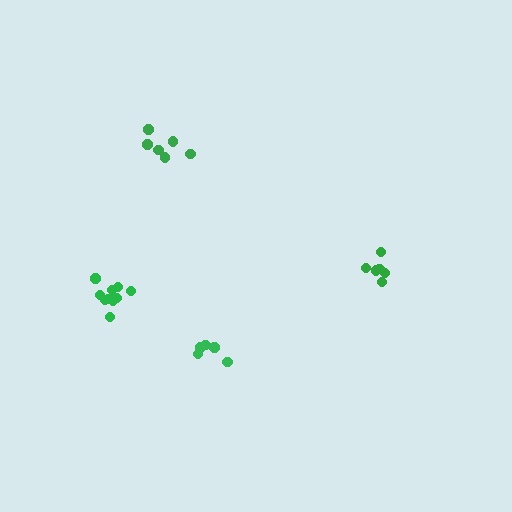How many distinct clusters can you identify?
There are 4 distinct clusters.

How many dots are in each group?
Group 1: 6 dots, Group 2: 11 dots, Group 3: 6 dots, Group 4: 6 dots (29 total).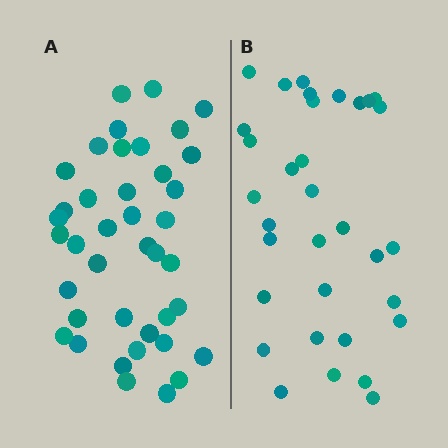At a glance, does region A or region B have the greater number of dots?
Region A (the left region) has more dots.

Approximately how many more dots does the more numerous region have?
Region A has roughly 8 or so more dots than region B.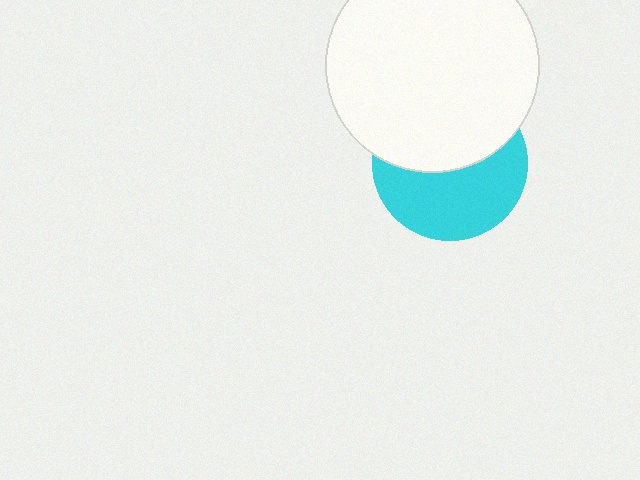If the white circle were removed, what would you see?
You would see the complete cyan circle.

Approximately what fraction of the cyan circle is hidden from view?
Roughly 48% of the cyan circle is hidden behind the white circle.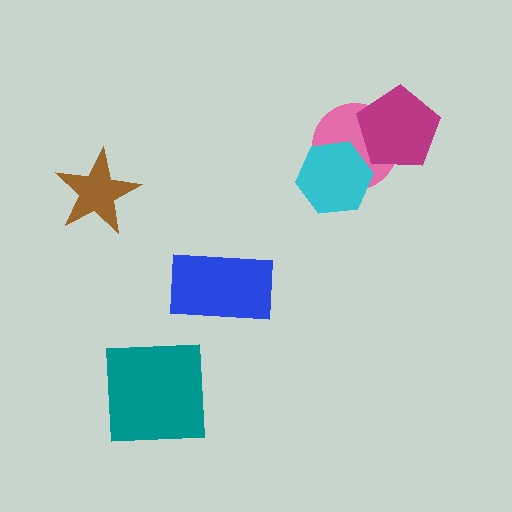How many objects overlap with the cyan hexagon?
1 object overlaps with the cyan hexagon.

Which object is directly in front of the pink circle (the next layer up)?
The cyan hexagon is directly in front of the pink circle.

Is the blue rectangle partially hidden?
No, no other shape covers it.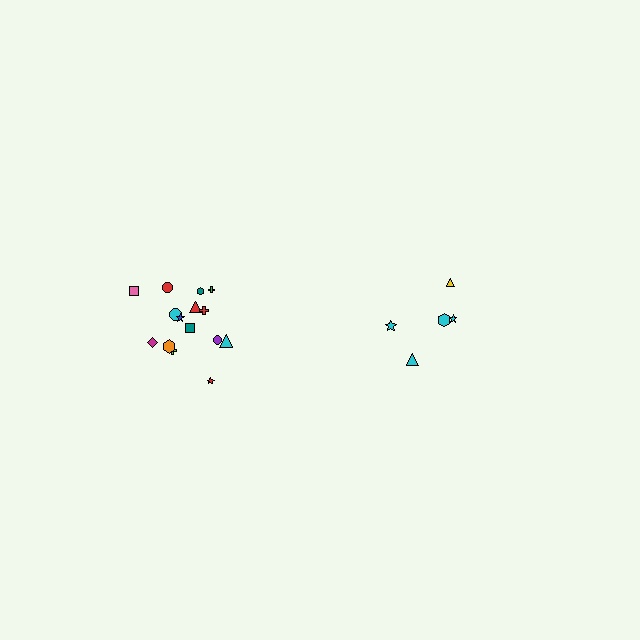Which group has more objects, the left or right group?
The left group.